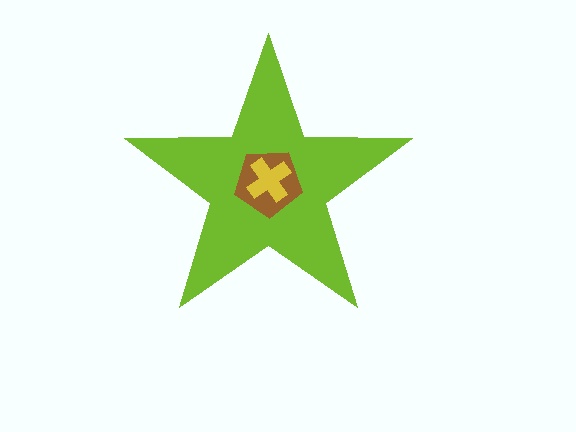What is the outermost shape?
The lime star.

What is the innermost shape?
The yellow cross.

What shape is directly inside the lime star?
The brown pentagon.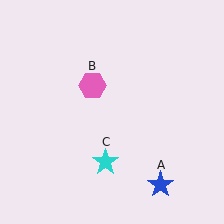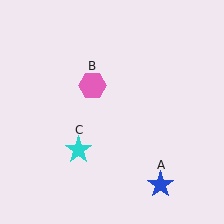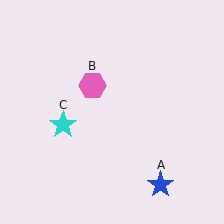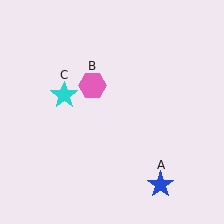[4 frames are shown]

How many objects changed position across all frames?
1 object changed position: cyan star (object C).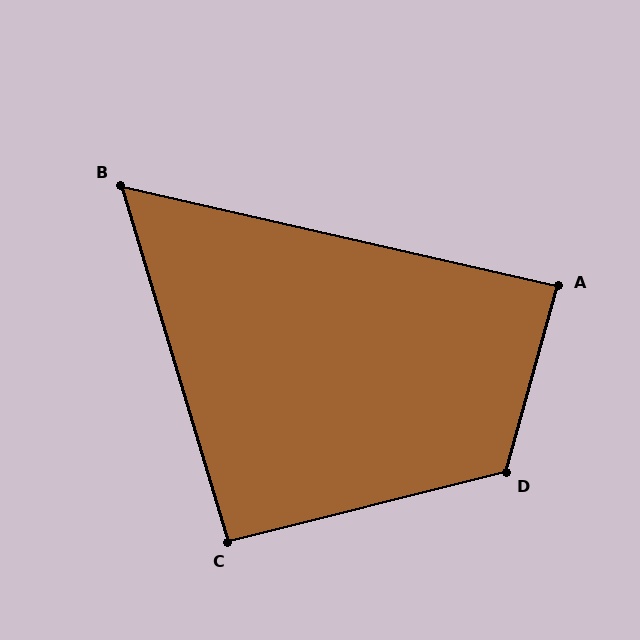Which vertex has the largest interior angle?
D, at approximately 120 degrees.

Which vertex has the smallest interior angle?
B, at approximately 60 degrees.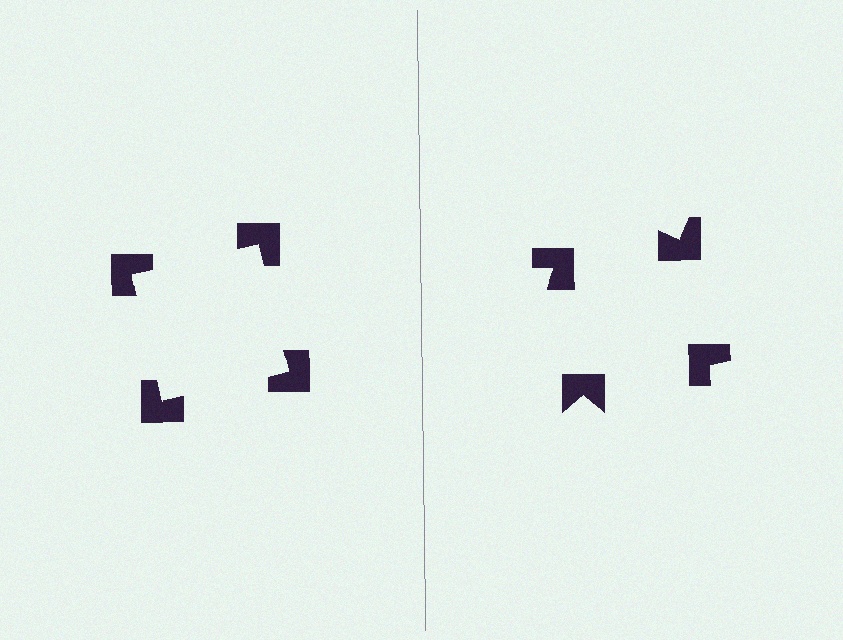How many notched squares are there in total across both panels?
8 — 4 on each side.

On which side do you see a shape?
An illusory square appears on the left side. On the right side the wedge cuts are rotated, so no coherent shape forms.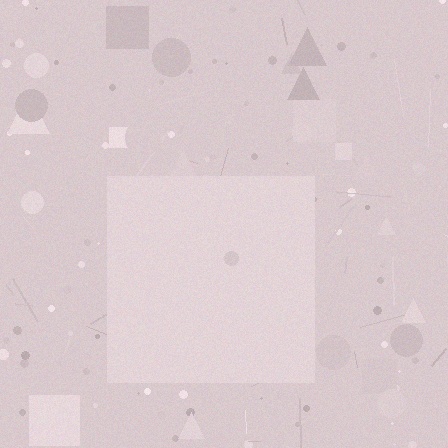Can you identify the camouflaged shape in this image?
The camouflaged shape is a square.